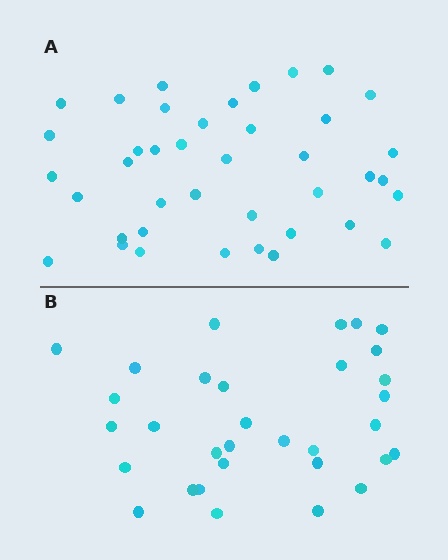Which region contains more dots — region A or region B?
Region A (the top region) has more dots.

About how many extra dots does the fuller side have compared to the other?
Region A has roughly 8 or so more dots than region B.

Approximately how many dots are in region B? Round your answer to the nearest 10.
About 30 dots. (The exact count is 32, which rounds to 30.)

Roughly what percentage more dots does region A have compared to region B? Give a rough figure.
About 25% more.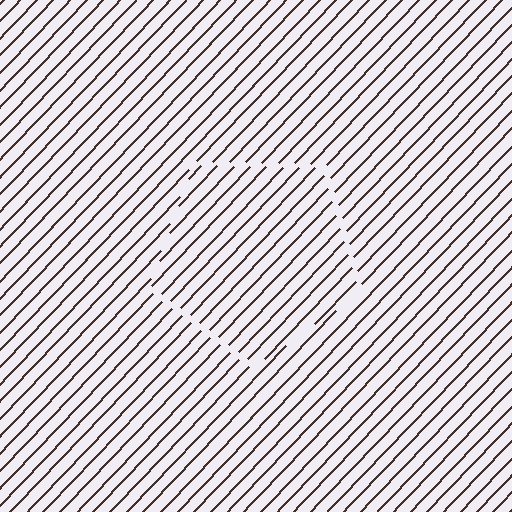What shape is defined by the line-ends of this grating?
An illusory pentagon. The interior of the shape contains the same grating, shifted by half a period — the contour is defined by the phase discontinuity where line-ends from the inner and outer gratings abut.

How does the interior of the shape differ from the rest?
The interior of the shape contains the same grating, shifted by half a period — the contour is defined by the phase discontinuity where line-ends from the inner and outer gratings abut.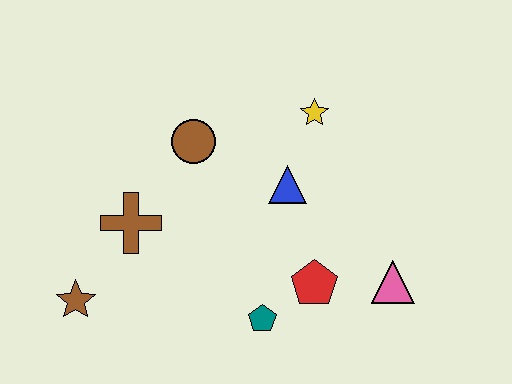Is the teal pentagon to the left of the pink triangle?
Yes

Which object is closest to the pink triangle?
The red pentagon is closest to the pink triangle.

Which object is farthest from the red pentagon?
The brown star is farthest from the red pentagon.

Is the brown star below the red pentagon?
Yes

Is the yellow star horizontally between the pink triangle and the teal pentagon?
Yes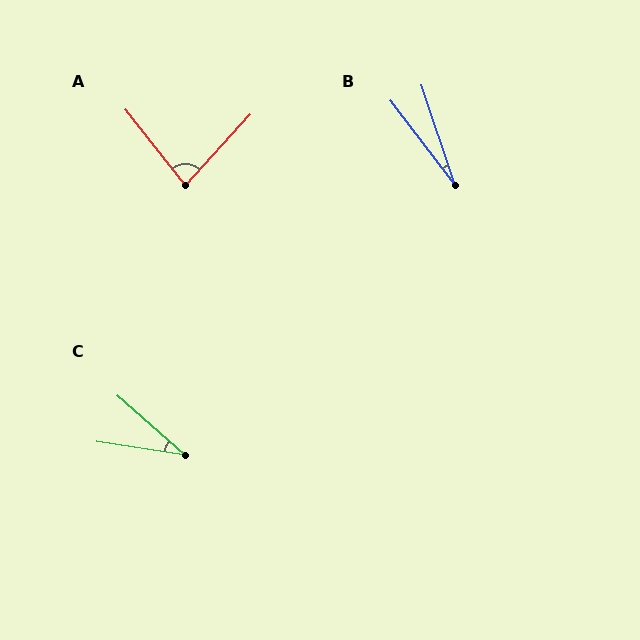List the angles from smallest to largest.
B (19°), C (33°), A (81°).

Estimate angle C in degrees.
Approximately 33 degrees.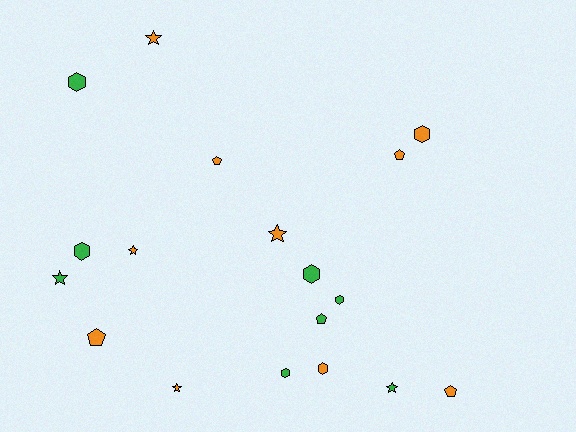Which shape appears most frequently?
Hexagon, with 7 objects.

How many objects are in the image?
There are 18 objects.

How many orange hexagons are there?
There are 2 orange hexagons.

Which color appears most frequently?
Orange, with 10 objects.